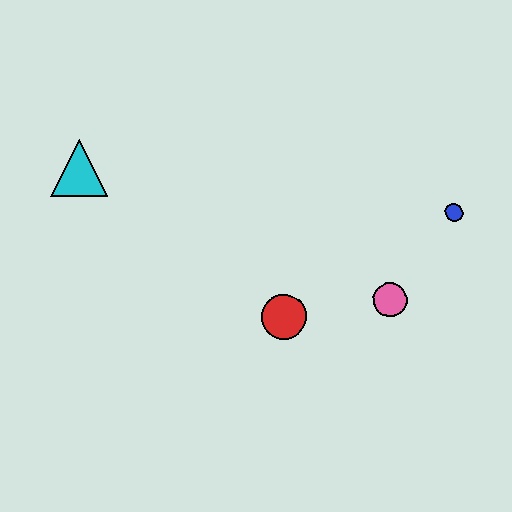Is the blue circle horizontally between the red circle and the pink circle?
No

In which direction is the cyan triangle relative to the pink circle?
The cyan triangle is to the left of the pink circle.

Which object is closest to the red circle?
The pink circle is closest to the red circle.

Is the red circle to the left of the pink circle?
Yes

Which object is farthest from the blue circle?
The cyan triangle is farthest from the blue circle.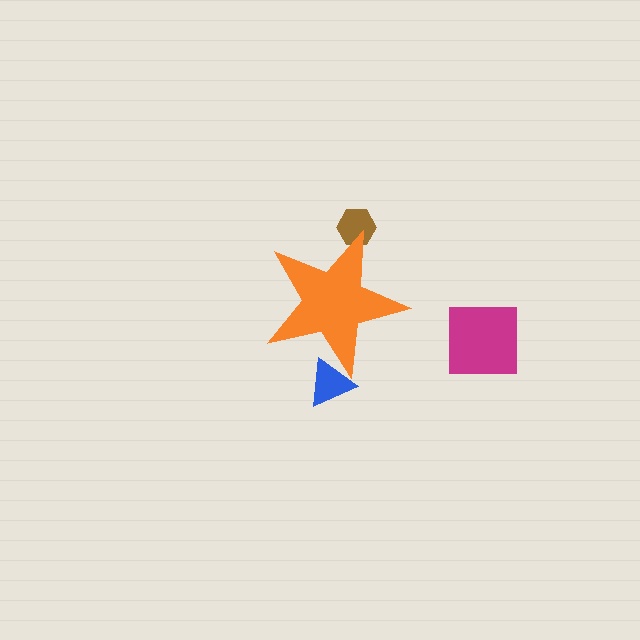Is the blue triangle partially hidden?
Yes, the blue triangle is partially hidden behind the orange star.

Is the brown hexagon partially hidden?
Yes, the brown hexagon is partially hidden behind the orange star.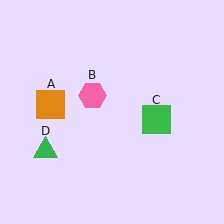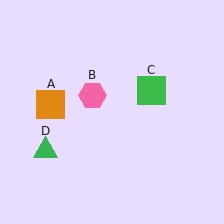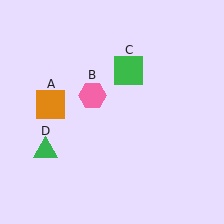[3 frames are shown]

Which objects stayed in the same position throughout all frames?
Orange square (object A) and pink hexagon (object B) and green triangle (object D) remained stationary.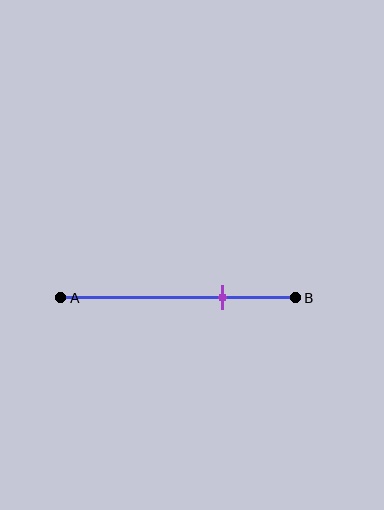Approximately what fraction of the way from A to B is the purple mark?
The purple mark is approximately 70% of the way from A to B.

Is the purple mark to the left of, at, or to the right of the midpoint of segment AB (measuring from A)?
The purple mark is to the right of the midpoint of segment AB.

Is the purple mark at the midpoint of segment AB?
No, the mark is at about 70% from A, not at the 50% midpoint.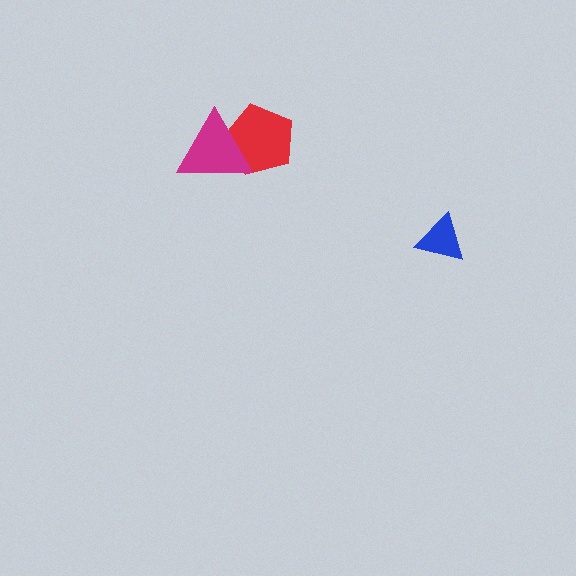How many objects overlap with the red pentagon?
1 object overlaps with the red pentagon.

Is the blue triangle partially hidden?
No, no other shape covers it.